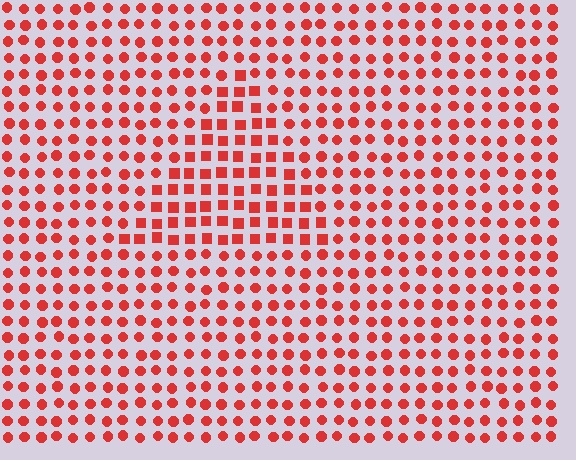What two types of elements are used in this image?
The image uses squares inside the triangle region and circles outside it.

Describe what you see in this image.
The image is filled with small red elements arranged in a uniform grid. A triangle-shaped region contains squares, while the surrounding area contains circles. The boundary is defined purely by the change in element shape.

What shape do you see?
I see a triangle.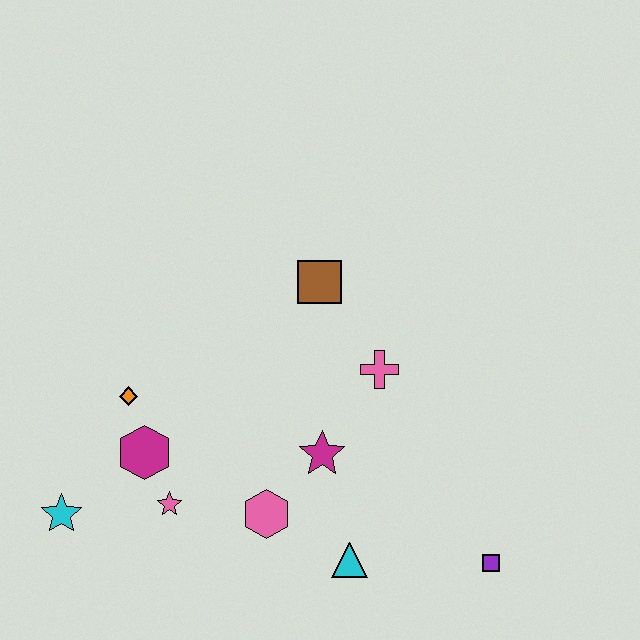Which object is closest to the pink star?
The magenta hexagon is closest to the pink star.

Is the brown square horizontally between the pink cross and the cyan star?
Yes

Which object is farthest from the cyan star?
The purple square is farthest from the cyan star.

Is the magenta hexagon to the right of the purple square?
No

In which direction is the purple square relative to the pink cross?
The purple square is below the pink cross.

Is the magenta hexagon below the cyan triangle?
No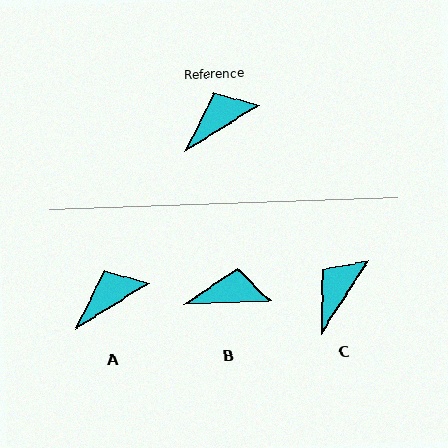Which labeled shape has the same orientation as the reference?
A.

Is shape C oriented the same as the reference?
No, it is off by about 26 degrees.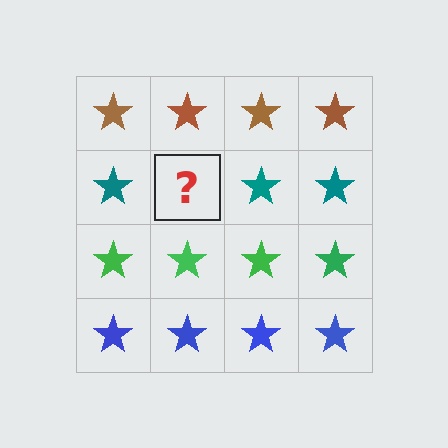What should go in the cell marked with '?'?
The missing cell should contain a teal star.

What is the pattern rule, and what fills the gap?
The rule is that each row has a consistent color. The gap should be filled with a teal star.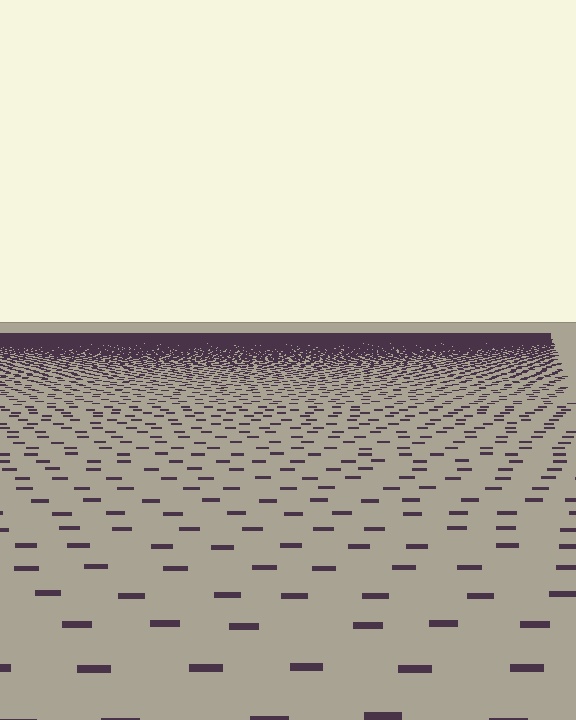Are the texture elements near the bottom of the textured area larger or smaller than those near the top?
Larger. Near the bottom, elements are closer to the viewer and appear at a bigger on-screen size.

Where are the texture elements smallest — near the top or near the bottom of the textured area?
Near the top.